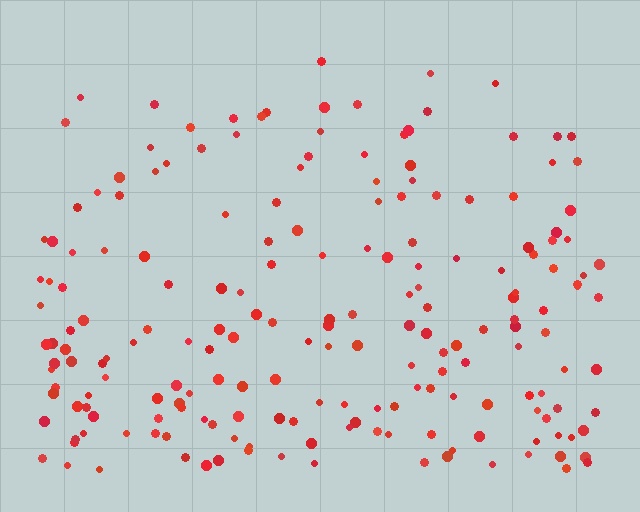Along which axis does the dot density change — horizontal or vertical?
Vertical.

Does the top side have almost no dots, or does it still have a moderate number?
Still a moderate number, just noticeably fewer than the bottom.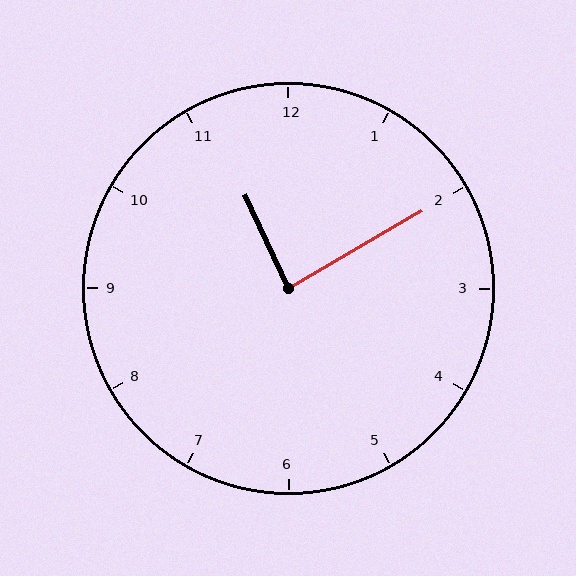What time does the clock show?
11:10.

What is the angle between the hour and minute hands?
Approximately 85 degrees.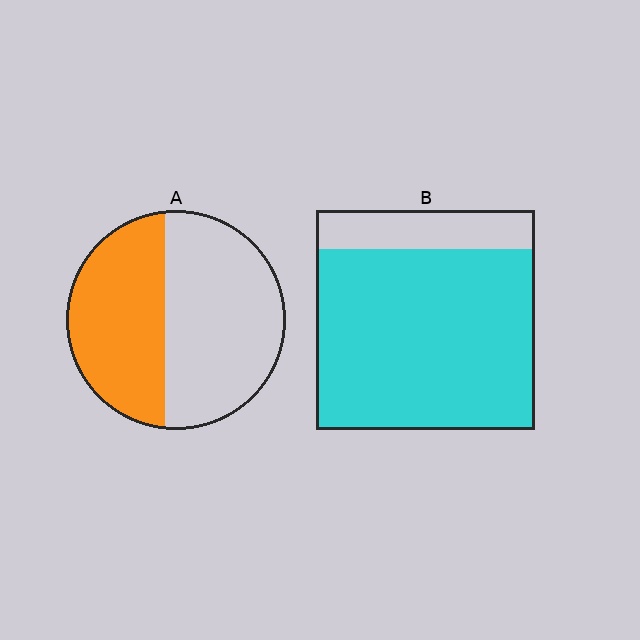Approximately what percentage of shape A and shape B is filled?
A is approximately 45% and B is approximately 80%.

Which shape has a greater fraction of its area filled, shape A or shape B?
Shape B.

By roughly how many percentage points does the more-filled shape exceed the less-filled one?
By roughly 40 percentage points (B over A).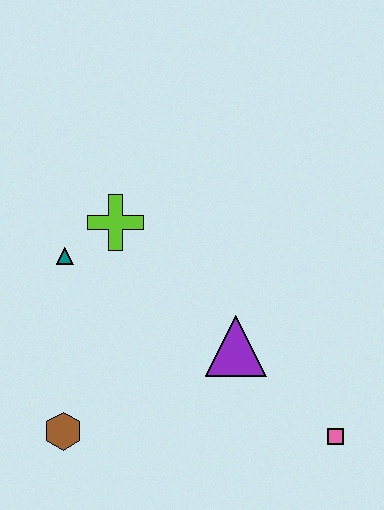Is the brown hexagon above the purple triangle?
No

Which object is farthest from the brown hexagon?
The pink square is farthest from the brown hexagon.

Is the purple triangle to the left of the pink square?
Yes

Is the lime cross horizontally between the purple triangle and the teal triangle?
Yes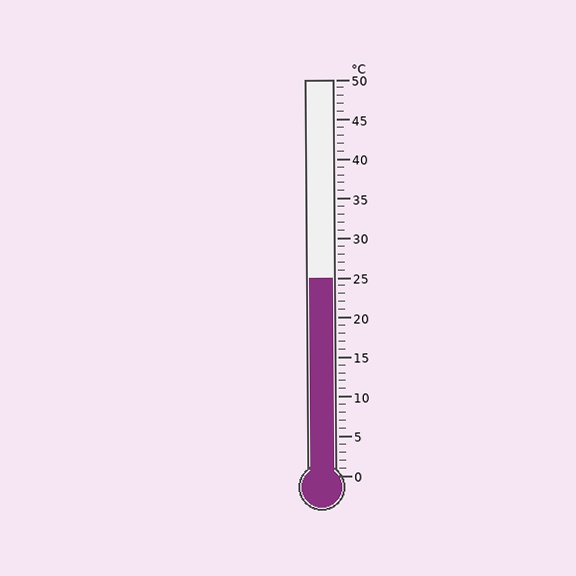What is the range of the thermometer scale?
The thermometer scale ranges from 0°C to 50°C.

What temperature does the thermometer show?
The thermometer shows approximately 25°C.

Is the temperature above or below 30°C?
The temperature is below 30°C.